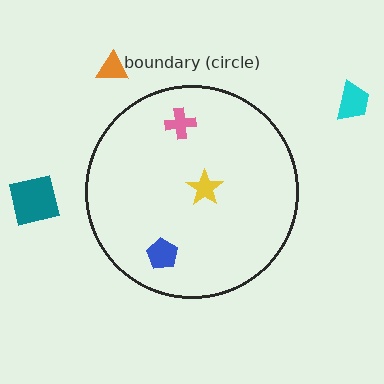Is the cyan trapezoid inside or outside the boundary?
Outside.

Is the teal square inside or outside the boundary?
Outside.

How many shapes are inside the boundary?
3 inside, 3 outside.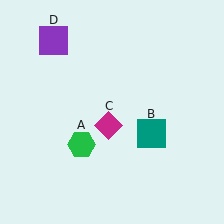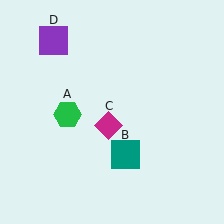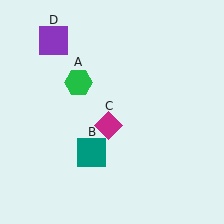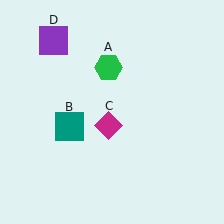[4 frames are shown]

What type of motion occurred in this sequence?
The green hexagon (object A), teal square (object B) rotated clockwise around the center of the scene.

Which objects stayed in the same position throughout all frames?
Magenta diamond (object C) and purple square (object D) remained stationary.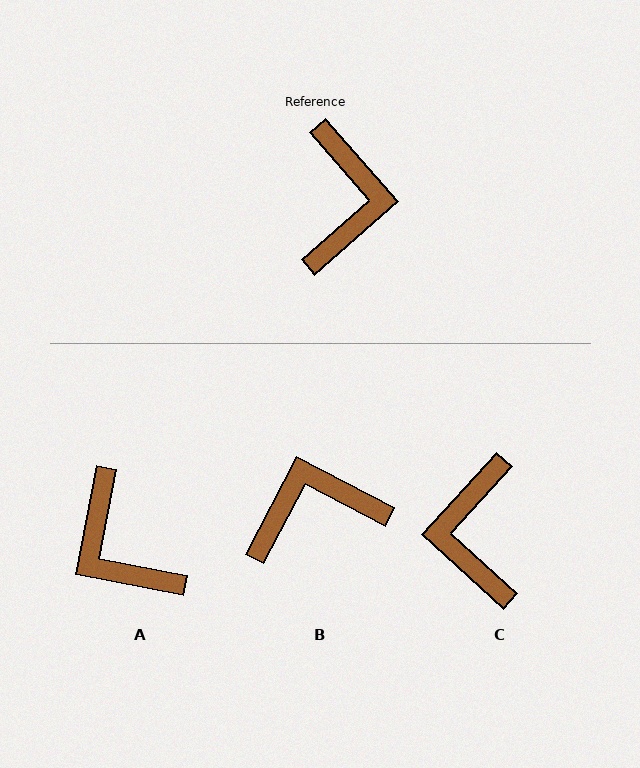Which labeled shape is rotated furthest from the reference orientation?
C, about 174 degrees away.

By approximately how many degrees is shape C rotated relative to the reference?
Approximately 174 degrees clockwise.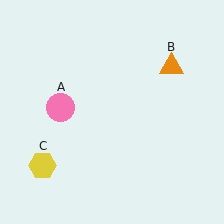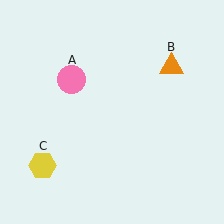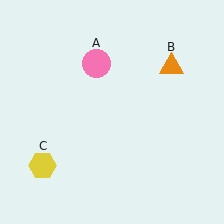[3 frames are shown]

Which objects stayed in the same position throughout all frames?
Orange triangle (object B) and yellow hexagon (object C) remained stationary.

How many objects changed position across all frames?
1 object changed position: pink circle (object A).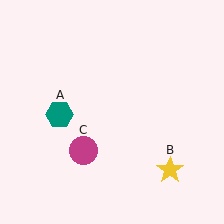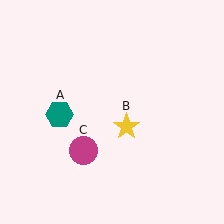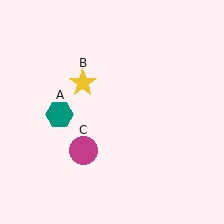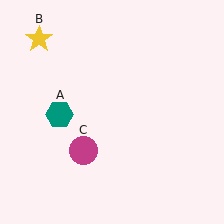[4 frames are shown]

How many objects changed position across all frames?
1 object changed position: yellow star (object B).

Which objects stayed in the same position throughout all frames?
Teal hexagon (object A) and magenta circle (object C) remained stationary.